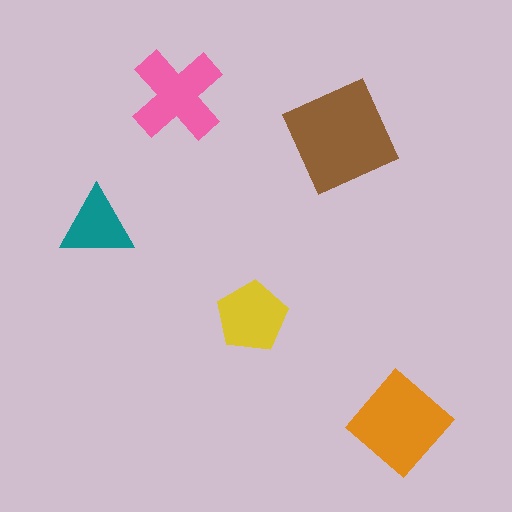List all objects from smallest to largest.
The teal triangle, the yellow pentagon, the pink cross, the orange diamond, the brown square.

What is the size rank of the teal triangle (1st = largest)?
5th.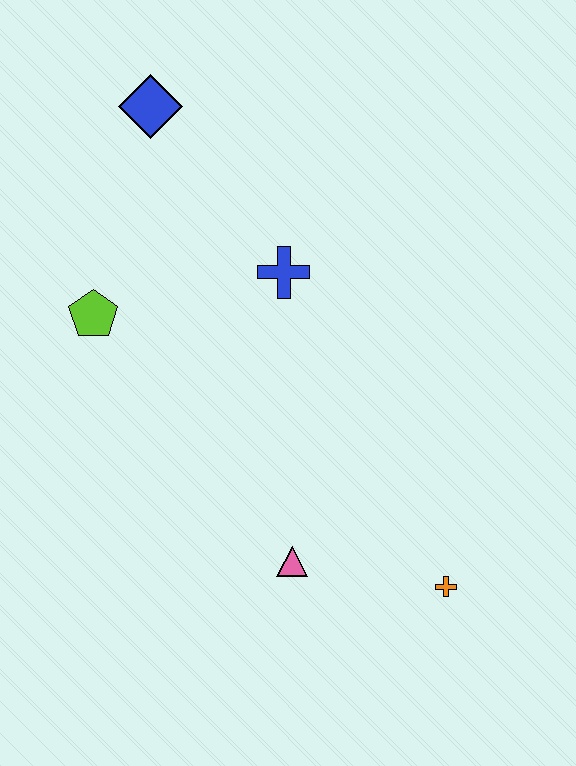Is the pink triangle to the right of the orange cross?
No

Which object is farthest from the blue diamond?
The orange cross is farthest from the blue diamond.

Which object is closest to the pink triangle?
The orange cross is closest to the pink triangle.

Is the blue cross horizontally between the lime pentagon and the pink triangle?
Yes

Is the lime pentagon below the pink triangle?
No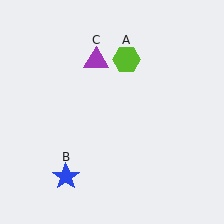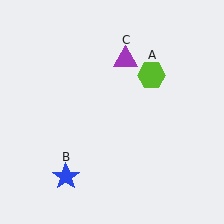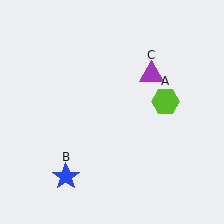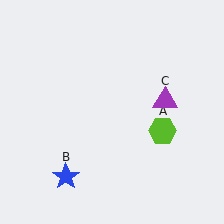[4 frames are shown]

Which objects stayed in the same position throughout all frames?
Blue star (object B) remained stationary.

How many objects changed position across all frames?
2 objects changed position: lime hexagon (object A), purple triangle (object C).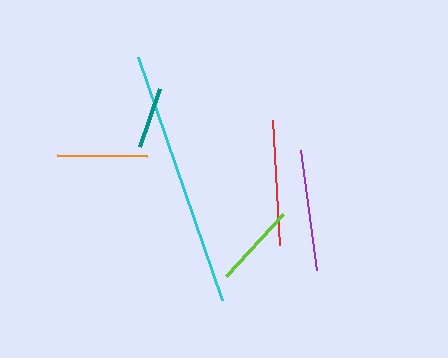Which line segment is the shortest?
The teal line is the shortest at approximately 61 pixels.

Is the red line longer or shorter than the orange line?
The red line is longer than the orange line.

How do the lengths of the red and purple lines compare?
The red and purple lines are approximately the same length.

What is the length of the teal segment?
The teal segment is approximately 61 pixels long.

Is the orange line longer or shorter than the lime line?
The orange line is longer than the lime line.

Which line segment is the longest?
The cyan line is the longest at approximately 257 pixels.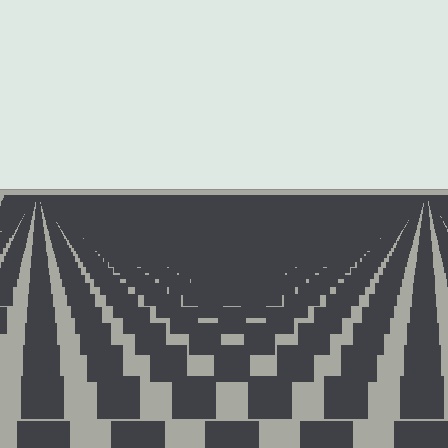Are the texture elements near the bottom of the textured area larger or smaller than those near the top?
Larger. Near the bottom, elements are closer to the viewer and appear at a bigger on-screen size.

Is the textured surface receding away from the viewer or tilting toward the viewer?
The surface is receding away from the viewer. Texture elements get smaller and denser toward the top.